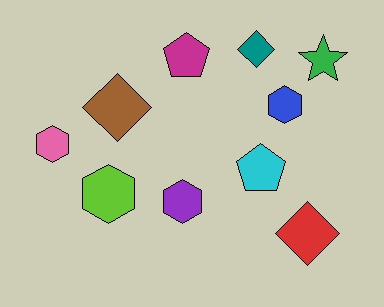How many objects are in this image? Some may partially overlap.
There are 10 objects.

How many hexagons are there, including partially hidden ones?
There are 4 hexagons.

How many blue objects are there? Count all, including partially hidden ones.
There is 1 blue object.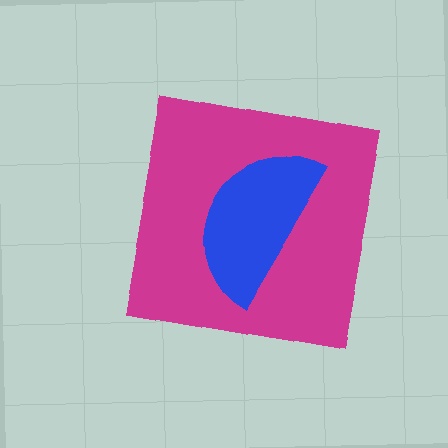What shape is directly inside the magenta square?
The blue semicircle.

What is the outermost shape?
The magenta square.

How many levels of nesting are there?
2.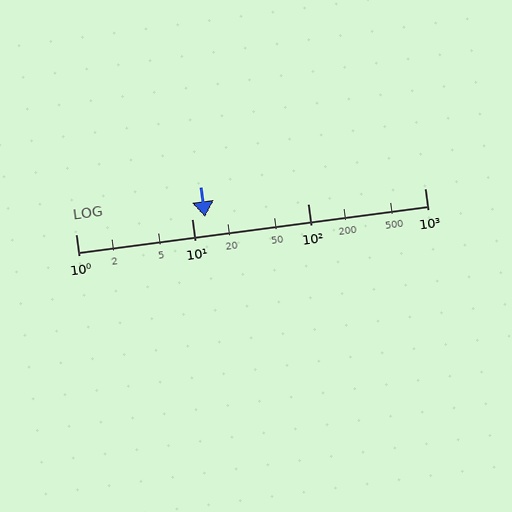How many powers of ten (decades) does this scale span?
The scale spans 3 decades, from 1 to 1000.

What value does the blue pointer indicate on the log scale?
The pointer indicates approximately 13.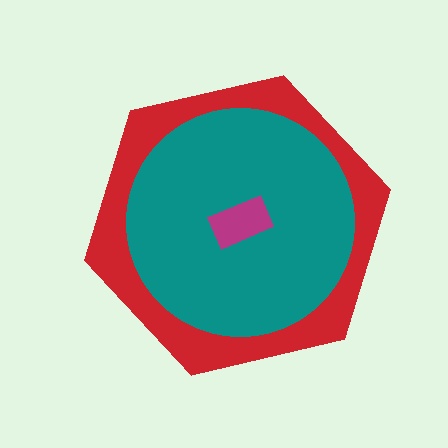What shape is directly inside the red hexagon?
The teal circle.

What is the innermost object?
The magenta rectangle.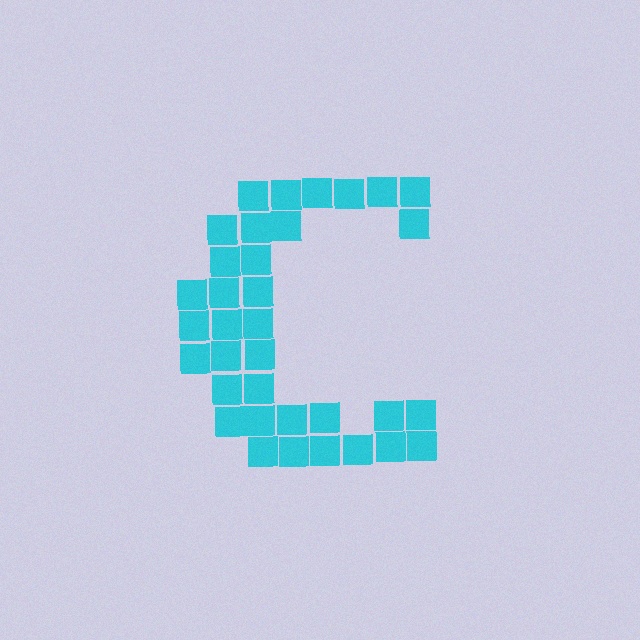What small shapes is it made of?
It is made of small squares.